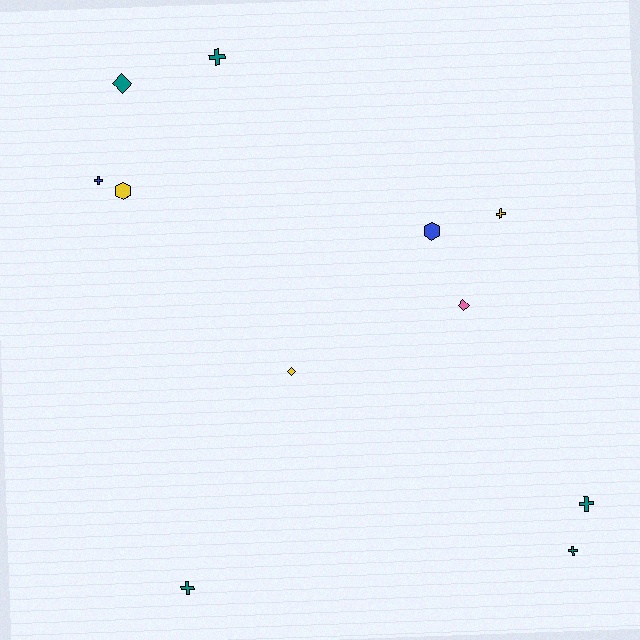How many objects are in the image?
There are 11 objects.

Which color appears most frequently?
Teal, with 5 objects.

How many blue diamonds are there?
There are no blue diamonds.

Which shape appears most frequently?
Cross, with 6 objects.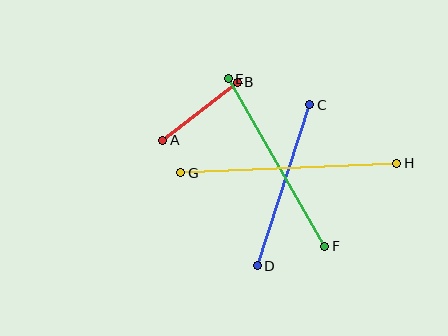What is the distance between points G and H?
The distance is approximately 216 pixels.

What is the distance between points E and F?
The distance is approximately 193 pixels.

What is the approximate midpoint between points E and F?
The midpoint is at approximately (276, 163) pixels.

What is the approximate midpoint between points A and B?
The midpoint is at approximately (200, 111) pixels.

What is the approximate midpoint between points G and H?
The midpoint is at approximately (289, 168) pixels.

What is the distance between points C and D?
The distance is approximately 169 pixels.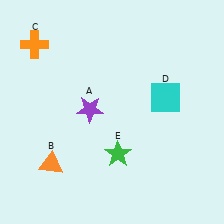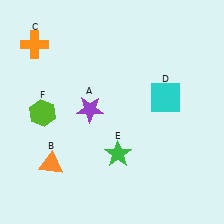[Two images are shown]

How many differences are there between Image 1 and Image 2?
There is 1 difference between the two images.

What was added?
A lime hexagon (F) was added in Image 2.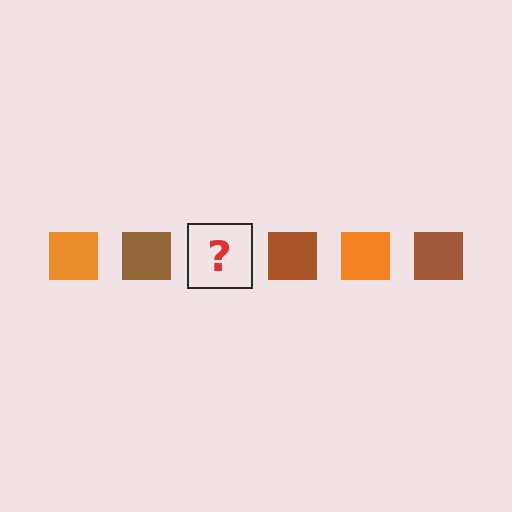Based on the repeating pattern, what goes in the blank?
The blank should be an orange square.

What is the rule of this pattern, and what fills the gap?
The rule is that the pattern cycles through orange, brown squares. The gap should be filled with an orange square.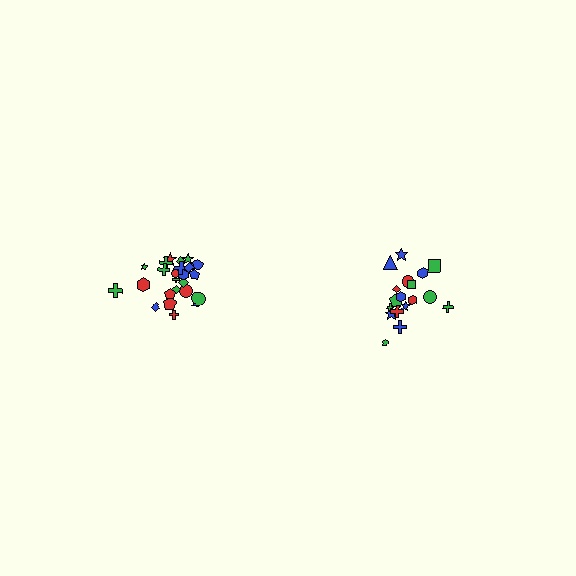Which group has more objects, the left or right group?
The left group.